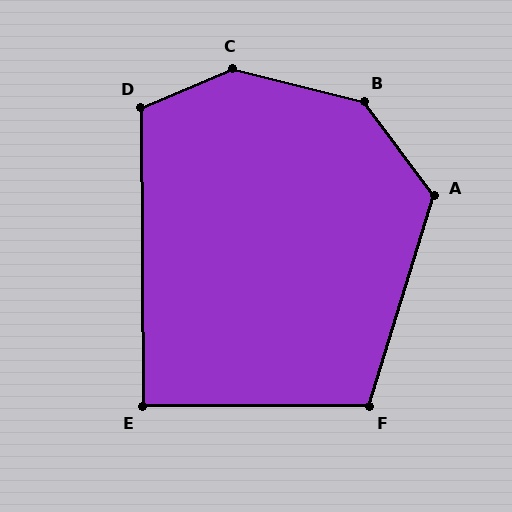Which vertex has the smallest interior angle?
E, at approximately 90 degrees.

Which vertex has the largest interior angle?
C, at approximately 144 degrees.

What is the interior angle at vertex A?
Approximately 126 degrees (obtuse).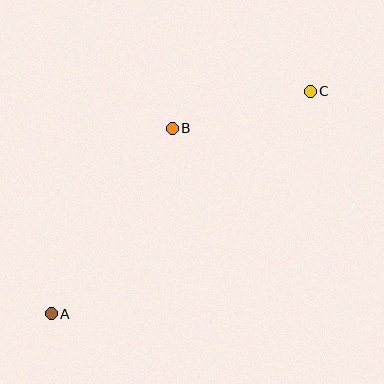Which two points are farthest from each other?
Points A and C are farthest from each other.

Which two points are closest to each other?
Points B and C are closest to each other.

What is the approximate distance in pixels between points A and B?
The distance between A and B is approximately 221 pixels.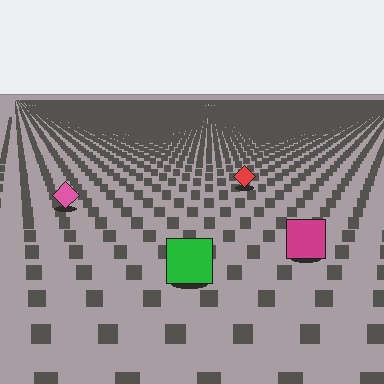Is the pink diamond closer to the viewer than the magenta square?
No. The magenta square is closer — you can tell from the texture gradient: the ground texture is coarser near it.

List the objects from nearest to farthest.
From nearest to farthest: the green square, the magenta square, the pink diamond, the red diamond.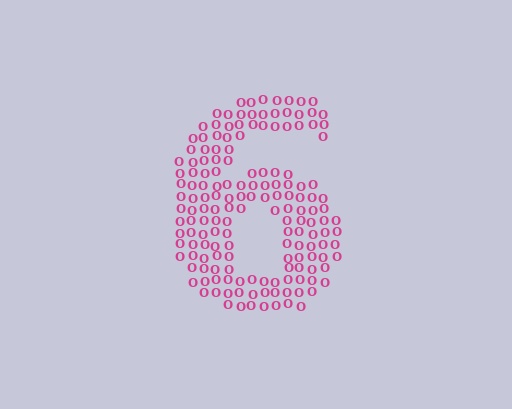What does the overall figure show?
The overall figure shows the digit 6.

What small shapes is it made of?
It is made of small letter O's.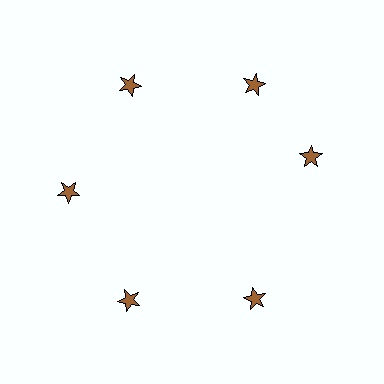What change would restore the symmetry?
The symmetry would be restored by rotating it back into even spacing with its neighbors so that all 6 stars sit at equal angles and equal distance from the center.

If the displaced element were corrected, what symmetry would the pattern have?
It would have 6-fold rotational symmetry — the pattern would map onto itself every 60 degrees.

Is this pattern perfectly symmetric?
No. The 6 brown stars are arranged in a ring, but one element near the 3 o'clock position is rotated out of alignment along the ring, breaking the 6-fold rotational symmetry.